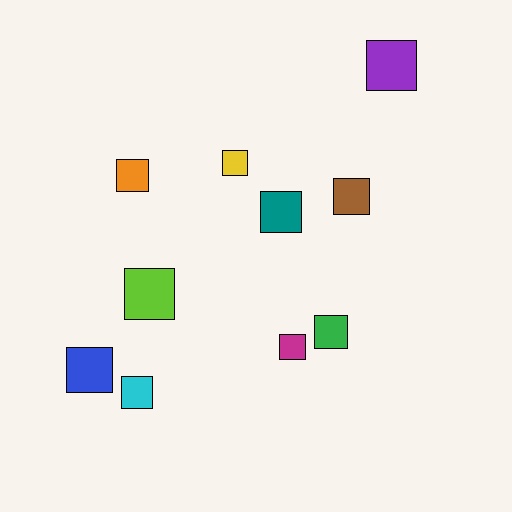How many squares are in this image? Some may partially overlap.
There are 10 squares.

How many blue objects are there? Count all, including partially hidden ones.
There is 1 blue object.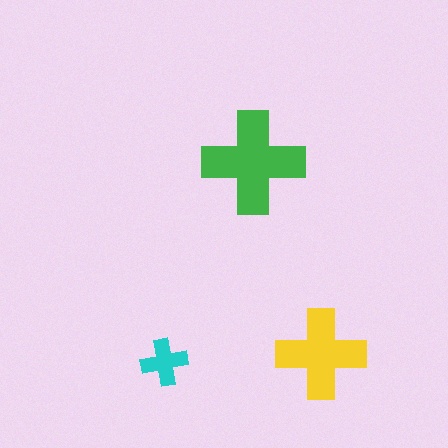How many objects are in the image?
There are 3 objects in the image.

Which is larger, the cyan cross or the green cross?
The green one.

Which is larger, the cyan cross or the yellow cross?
The yellow one.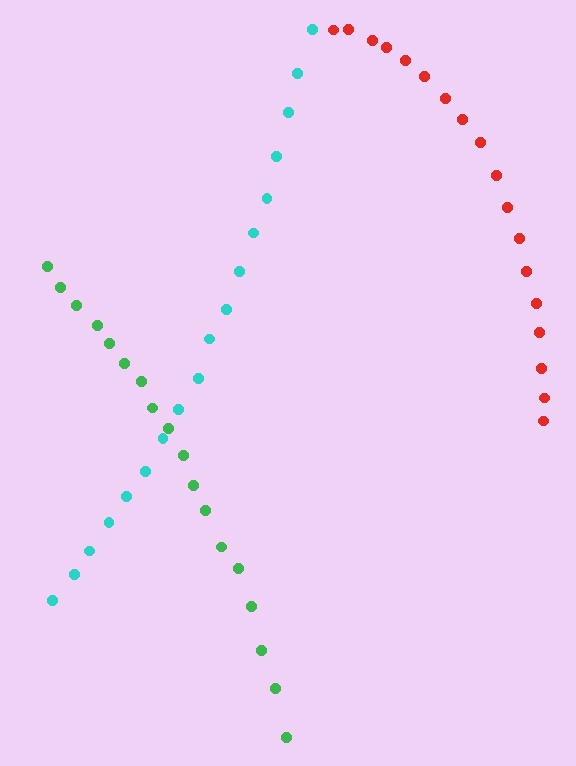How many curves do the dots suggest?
There are 3 distinct paths.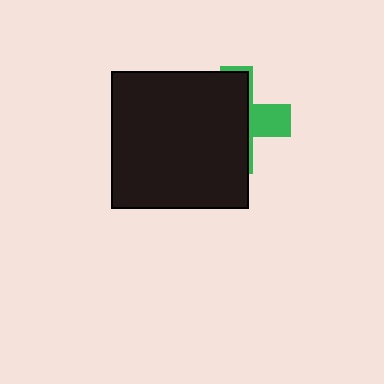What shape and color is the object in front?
The object in front is a black square.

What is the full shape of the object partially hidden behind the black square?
The partially hidden object is a green cross.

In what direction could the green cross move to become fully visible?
The green cross could move right. That would shift it out from behind the black square entirely.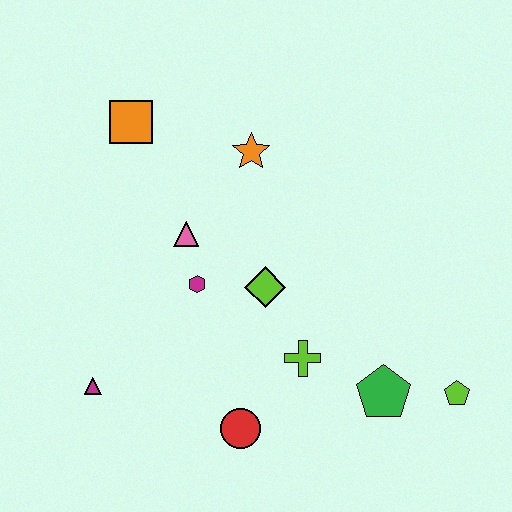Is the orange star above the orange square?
No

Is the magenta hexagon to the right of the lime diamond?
No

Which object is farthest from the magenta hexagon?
The lime pentagon is farthest from the magenta hexagon.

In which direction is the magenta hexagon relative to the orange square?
The magenta hexagon is below the orange square.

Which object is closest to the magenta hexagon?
The pink triangle is closest to the magenta hexagon.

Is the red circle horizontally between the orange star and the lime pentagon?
No